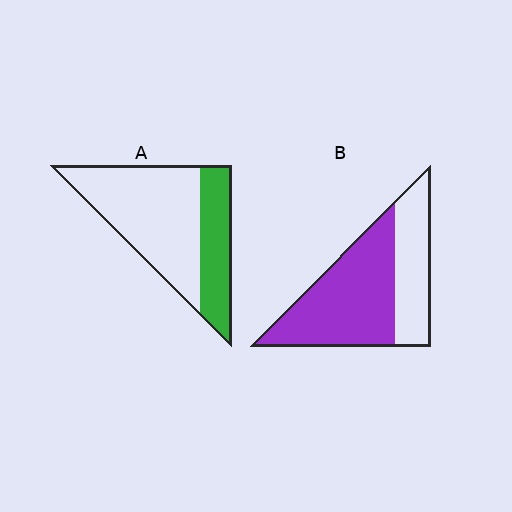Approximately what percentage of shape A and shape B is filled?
A is approximately 30% and B is approximately 65%.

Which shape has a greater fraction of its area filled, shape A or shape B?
Shape B.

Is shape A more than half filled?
No.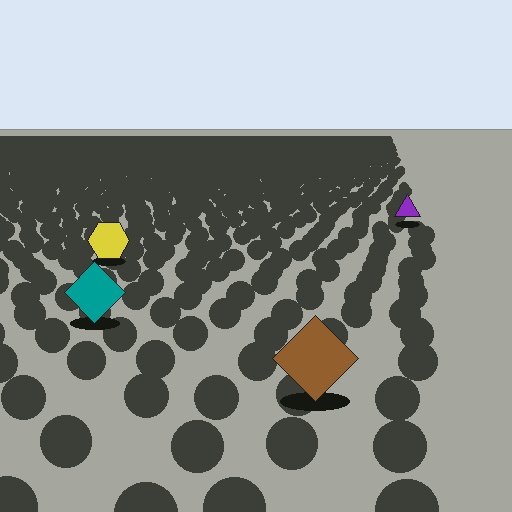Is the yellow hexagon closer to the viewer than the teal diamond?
No. The teal diamond is closer — you can tell from the texture gradient: the ground texture is coarser near it.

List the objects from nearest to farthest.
From nearest to farthest: the brown diamond, the teal diamond, the yellow hexagon, the purple triangle.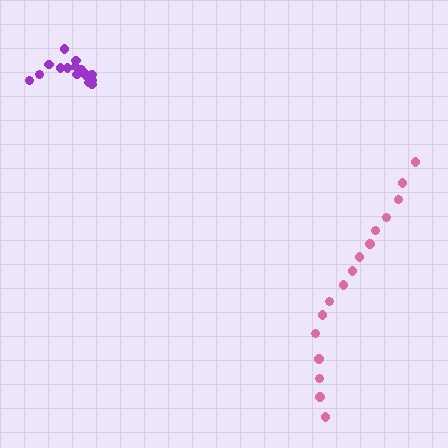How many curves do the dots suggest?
There are 2 distinct paths.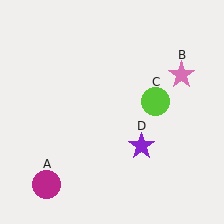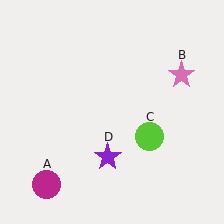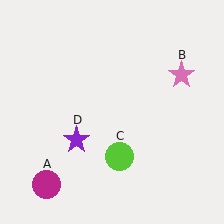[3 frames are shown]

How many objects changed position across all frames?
2 objects changed position: lime circle (object C), purple star (object D).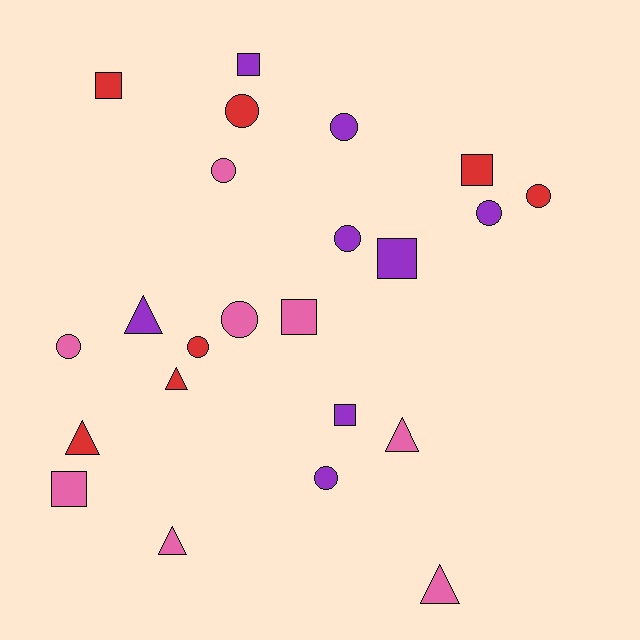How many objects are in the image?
There are 23 objects.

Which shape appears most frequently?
Circle, with 10 objects.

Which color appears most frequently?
Purple, with 8 objects.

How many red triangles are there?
There are 2 red triangles.